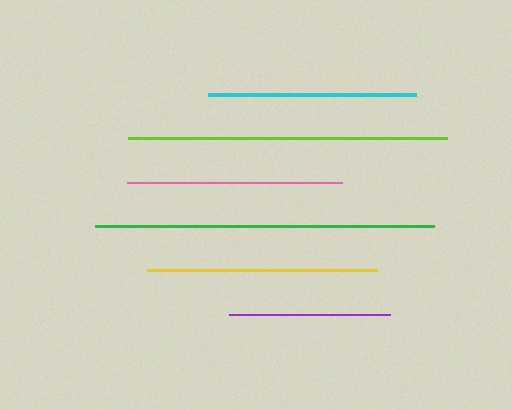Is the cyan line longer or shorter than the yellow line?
The yellow line is longer than the cyan line.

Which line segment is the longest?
The green line is the longest at approximately 340 pixels.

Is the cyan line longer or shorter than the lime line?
The lime line is longer than the cyan line.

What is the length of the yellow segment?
The yellow segment is approximately 229 pixels long.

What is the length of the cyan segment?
The cyan segment is approximately 208 pixels long.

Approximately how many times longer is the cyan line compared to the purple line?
The cyan line is approximately 1.3 times the length of the purple line.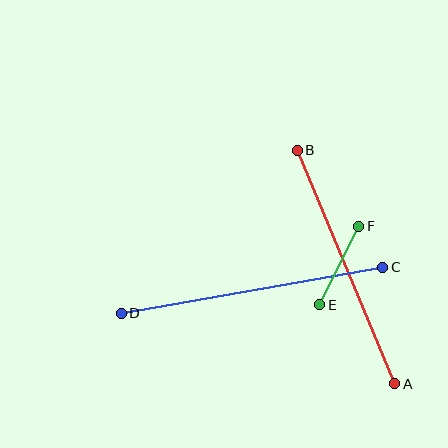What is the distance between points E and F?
The distance is approximately 88 pixels.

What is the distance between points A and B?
The distance is approximately 253 pixels.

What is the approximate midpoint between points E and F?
The midpoint is at approximately (339, 266) pixels.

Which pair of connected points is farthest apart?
Points C and D are farthest apart.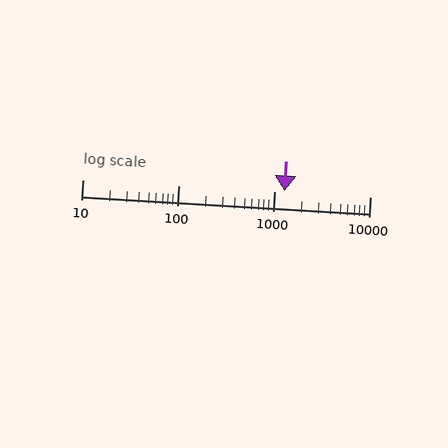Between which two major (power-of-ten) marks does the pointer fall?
The pointer is between 1000 and 10000.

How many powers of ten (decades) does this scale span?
The scale spans 3 decades, from 10 to 10000.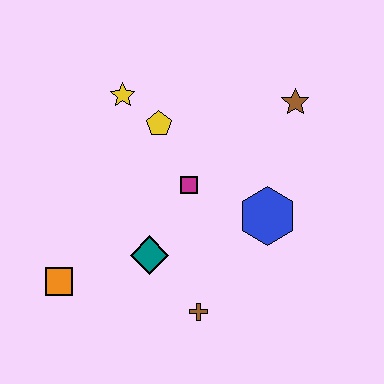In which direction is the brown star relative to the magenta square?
The brown star is to the right of the magenta square.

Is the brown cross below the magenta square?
Yes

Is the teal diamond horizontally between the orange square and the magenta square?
Yes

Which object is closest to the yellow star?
The yellow pentagon is closest to the yellow star.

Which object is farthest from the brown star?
The orange square is farthest from the brown star.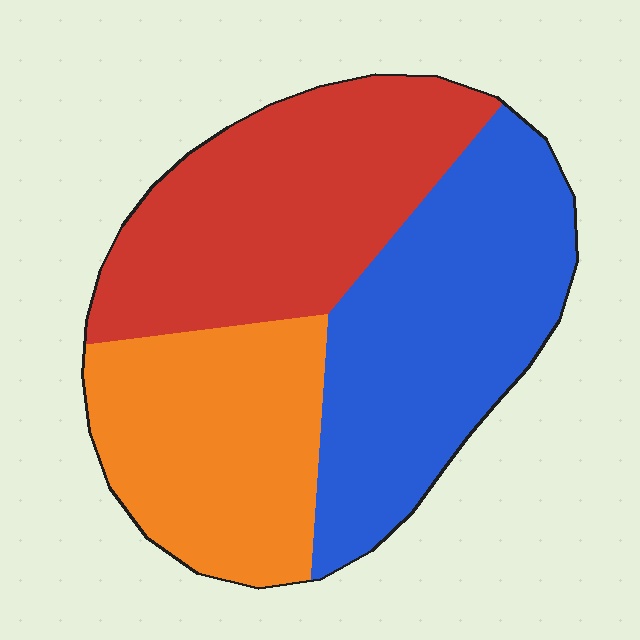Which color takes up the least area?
Orange, at roughly 30%.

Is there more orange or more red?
Red.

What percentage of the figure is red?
Red covers 35% of the figure.